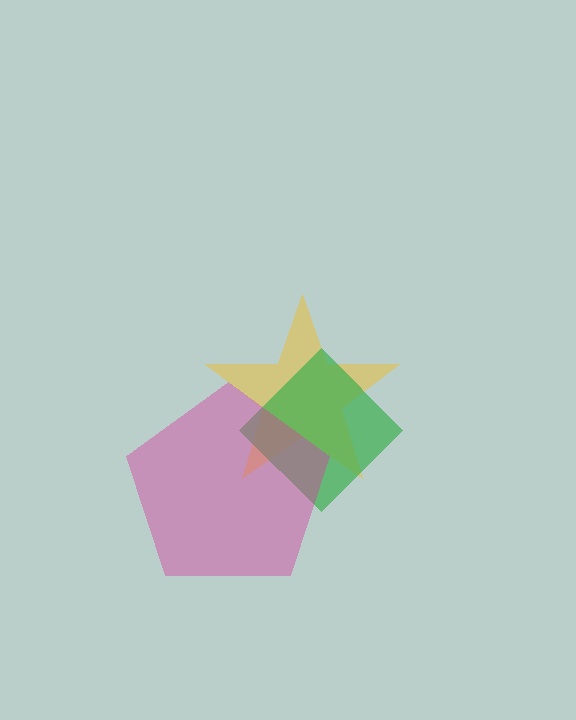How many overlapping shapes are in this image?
There are 3 overlapping shapes in the image.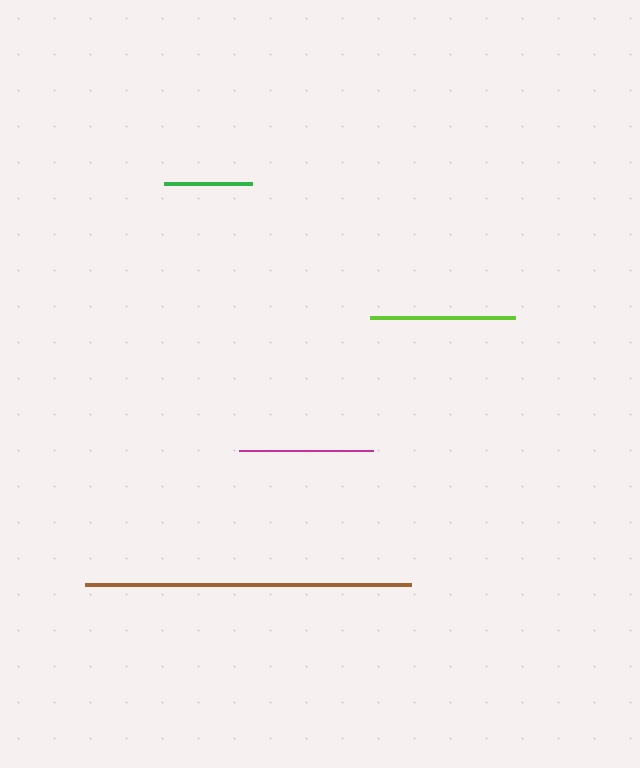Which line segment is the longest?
The brown line is the longest at approximately 326 pixels.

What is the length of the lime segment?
The lime segment is approximately 145 pixels long.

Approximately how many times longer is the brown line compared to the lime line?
The brown line is approximately 2.3 times the length of the lime line.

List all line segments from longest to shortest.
From longest to shortest: brown, lime, magenta, green.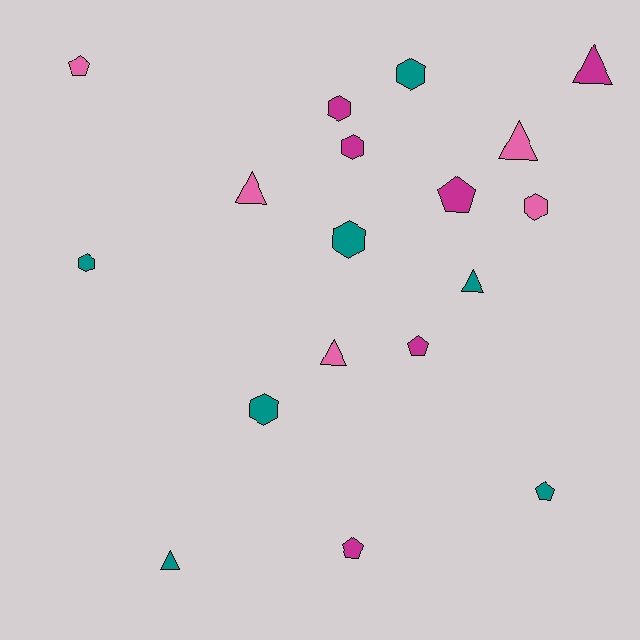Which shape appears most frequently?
Hexagon, with 7 objects.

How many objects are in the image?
There are 18 objects.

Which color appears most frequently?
Teal, with 7 objects.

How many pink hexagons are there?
There is 1 pink hexagon.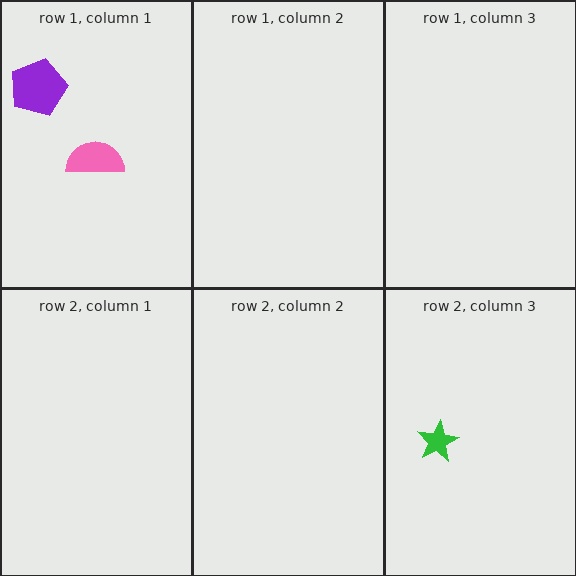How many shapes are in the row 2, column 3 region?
1.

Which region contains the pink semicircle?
The row 1, column 1 region.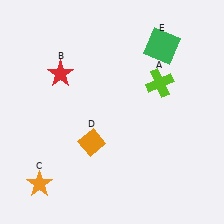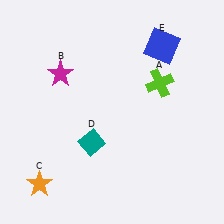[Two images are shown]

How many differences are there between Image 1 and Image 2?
There are 3 differences between the two images.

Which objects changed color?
B changed from red to magenta. D changed from orange to teal. E changed from green to blue.